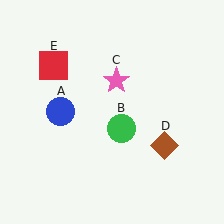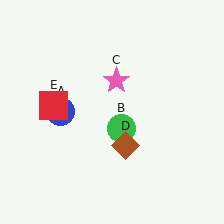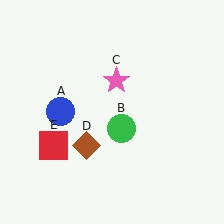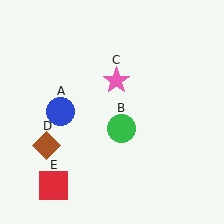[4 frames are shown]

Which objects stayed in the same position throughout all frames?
Blue circle (object A) and green circle (object B) and pink star (object C) remained stationary.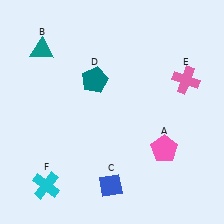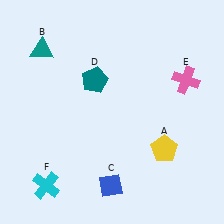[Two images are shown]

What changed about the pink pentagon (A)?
In Image 1, A is pink. In Image 2, it changed to yellow.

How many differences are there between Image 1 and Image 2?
There is 1 difference between the two images.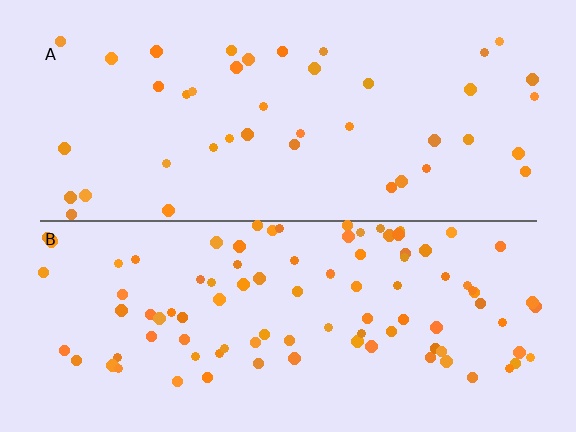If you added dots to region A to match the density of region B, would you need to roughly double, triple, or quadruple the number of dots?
Approximately double.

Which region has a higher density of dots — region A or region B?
B (the bottom).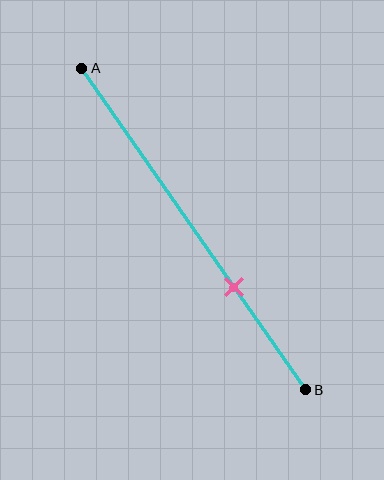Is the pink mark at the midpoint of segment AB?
No, the mark is at about 70% from A, not at the 50% midpoint.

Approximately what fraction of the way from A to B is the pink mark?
The pink mark is approximately 70% of the way from A to B.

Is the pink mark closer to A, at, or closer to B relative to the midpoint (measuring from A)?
The pink mark is closer to point B than the midpoint of segment AB.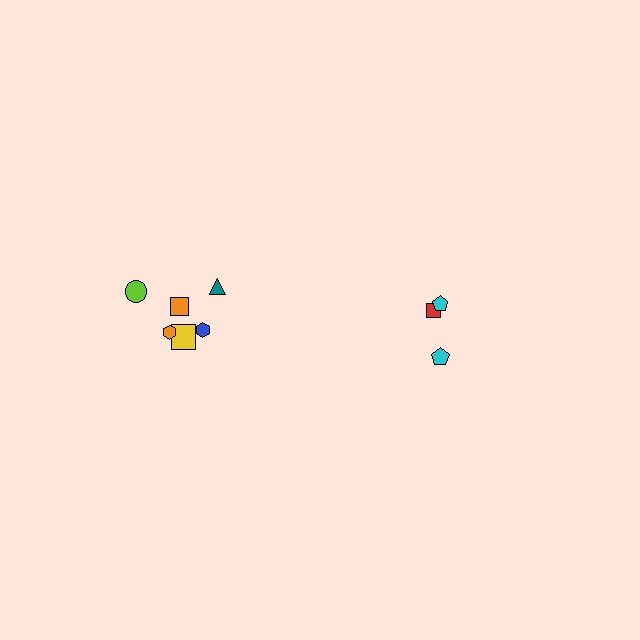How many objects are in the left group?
There are 6 objects.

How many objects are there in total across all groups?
There are 9 objects.